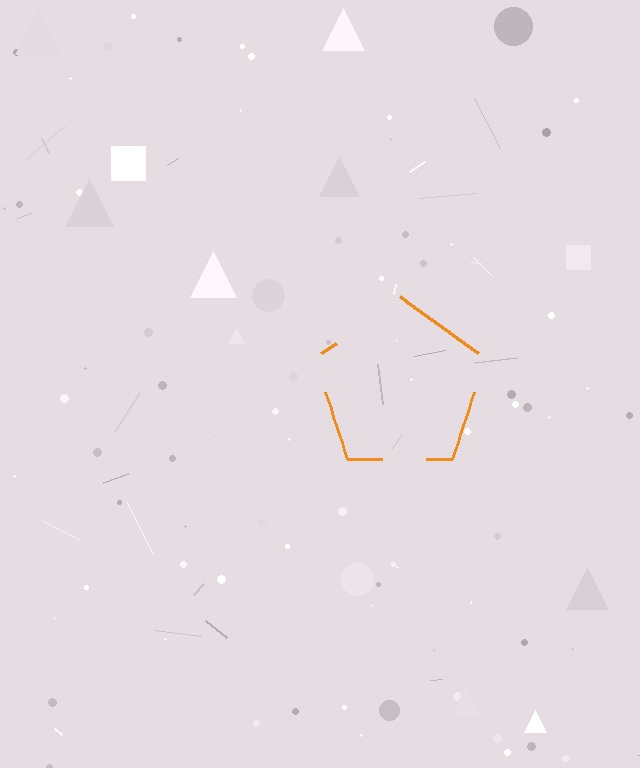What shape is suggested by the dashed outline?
The dashed outline suggests a pentagon.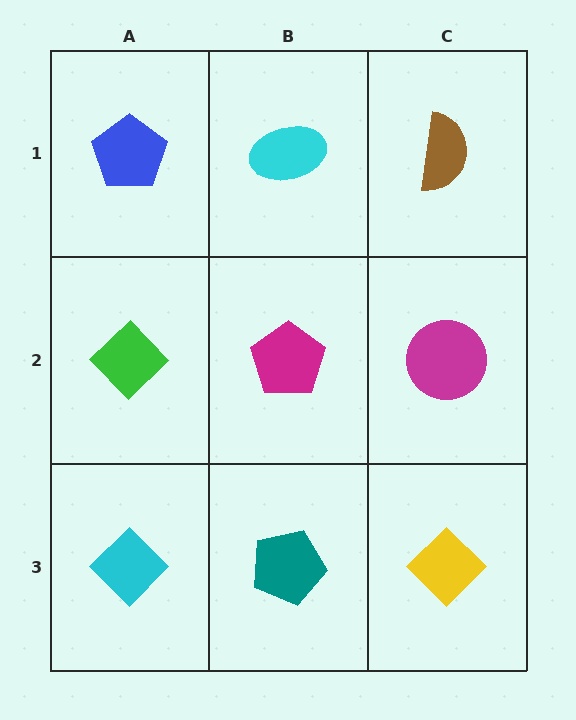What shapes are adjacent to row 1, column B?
A magenta pentagon (row 2, column B), a blue pentagon (row 1, column A), a brown semicircle (row 1, column C).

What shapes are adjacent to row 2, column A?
A blue pentagon (row 1, column A), a cyan diamond (row 3, column A), a magenta pentagon (row 2, column B).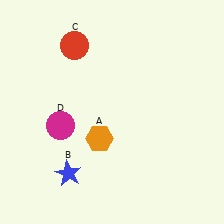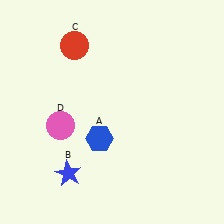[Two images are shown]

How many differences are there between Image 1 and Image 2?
There are 2 differences between the two images.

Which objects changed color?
A changed from orange to blue. D changed from magenta to pink.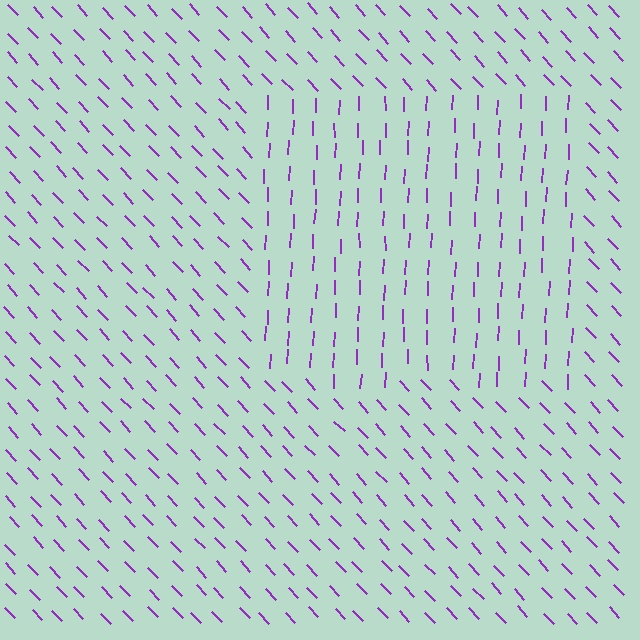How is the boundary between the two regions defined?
The boundary is defined purely by a change in line orientation (approximately 45 degrees difference). All lines are the same color and thickness.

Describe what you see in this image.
The image is filled with small purple line segments. A rectangle region in the image has lines oriented differently from the surrounding lines, creating a visible texture boundary.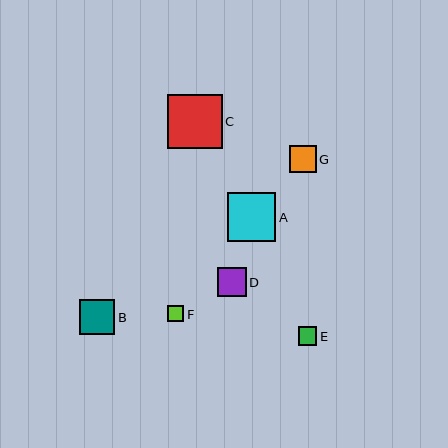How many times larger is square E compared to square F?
Square E is approximately 1.2 times the size of square F.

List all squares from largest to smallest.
From largest to smallest: C, A, B, D, G, E, F.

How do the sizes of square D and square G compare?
Square D and square G are approximately the same size.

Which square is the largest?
Square C is the largest with a size of approximately 54 pixels.